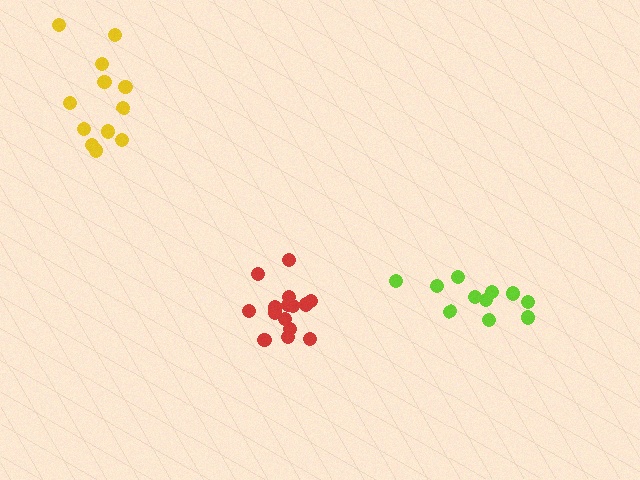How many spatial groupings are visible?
There are 3 spatial groupings.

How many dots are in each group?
Group 1: 11 dots, Group 2: 12 dots, Group 3: 15 dots (38 total).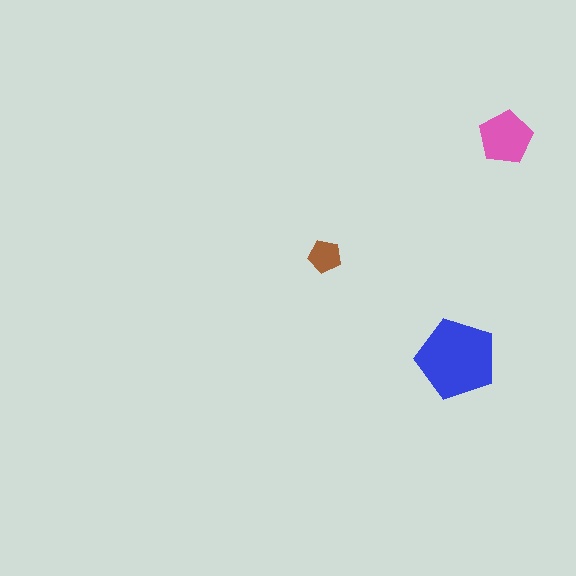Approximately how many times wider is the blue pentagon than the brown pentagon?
About 2.5 times wider.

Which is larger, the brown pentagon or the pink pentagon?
The pink one.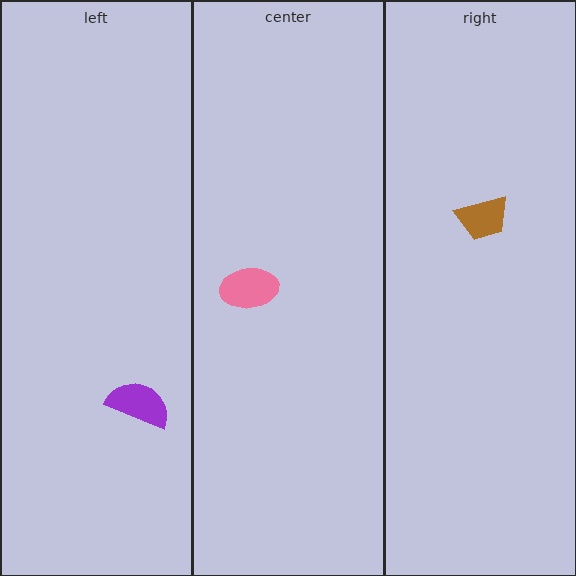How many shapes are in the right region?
1.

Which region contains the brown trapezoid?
The right region.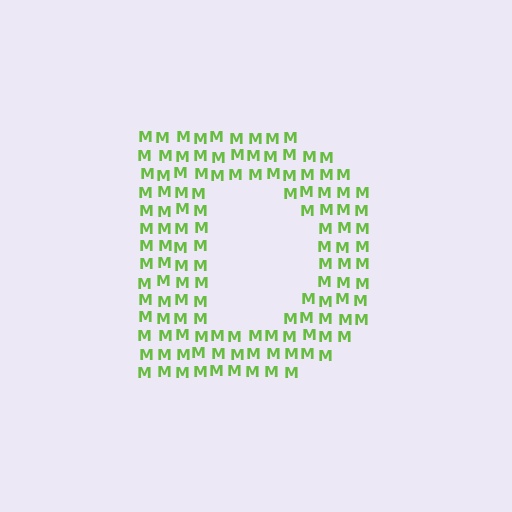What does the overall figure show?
The overall figure shows the letter D.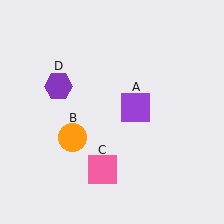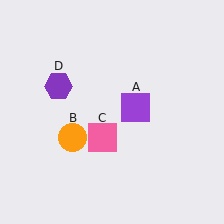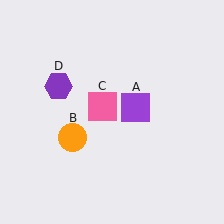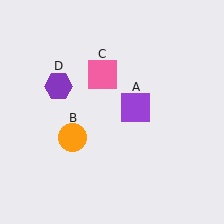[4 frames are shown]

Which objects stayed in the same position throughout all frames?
Purple square (object A) and orange circle (object B) and purple hexagon (object D) remained stationary.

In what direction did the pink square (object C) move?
The pink square (object C) moved up.